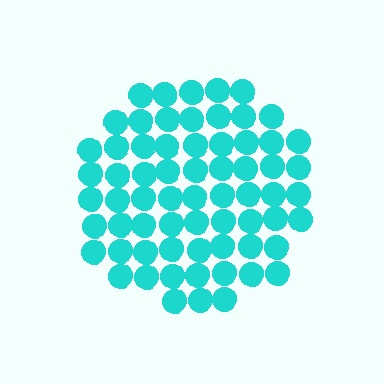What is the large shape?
The large shape is a circle.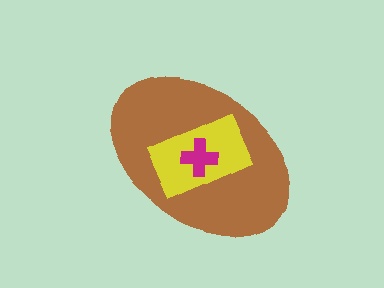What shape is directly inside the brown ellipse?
The yellow rectangle.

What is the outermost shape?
The brown ellipse.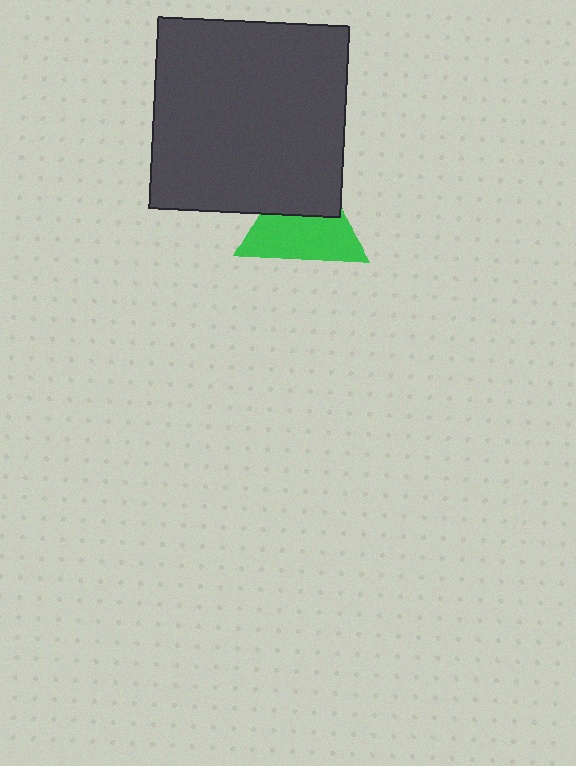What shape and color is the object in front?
The object in front is a dark gray square.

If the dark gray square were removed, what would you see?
You would see the complete green triangle.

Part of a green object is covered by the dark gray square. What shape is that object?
It is a triangle.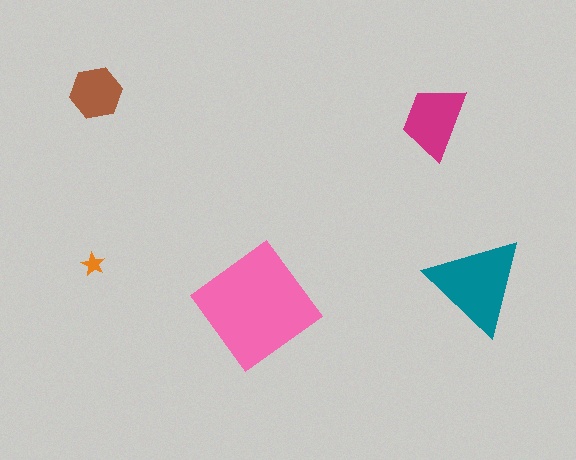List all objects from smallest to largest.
The orange star, the brown hexagon, the magenta trapezoid, the teal triangle, the pink diamond.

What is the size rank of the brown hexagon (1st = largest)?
4th.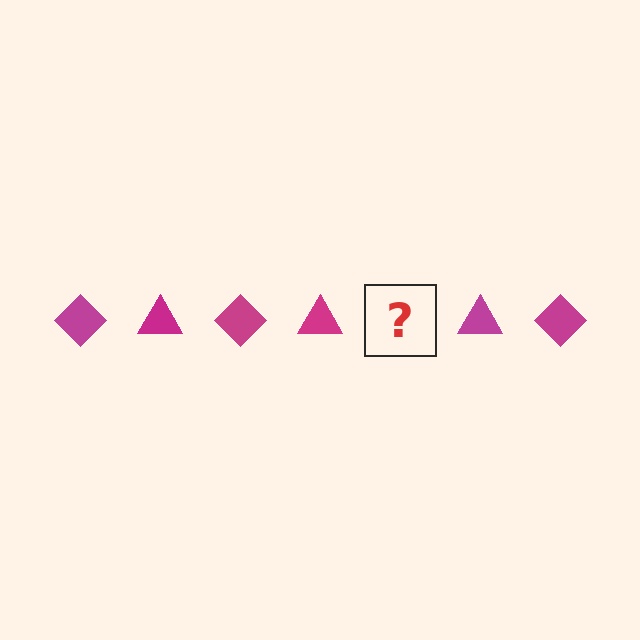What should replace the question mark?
The question mark should be replaced with a magenta diamond.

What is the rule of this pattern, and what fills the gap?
The rule is that the pattern cycles through diamond, triangle shapes in magenta. The gap should be filled with a magenta diamond.